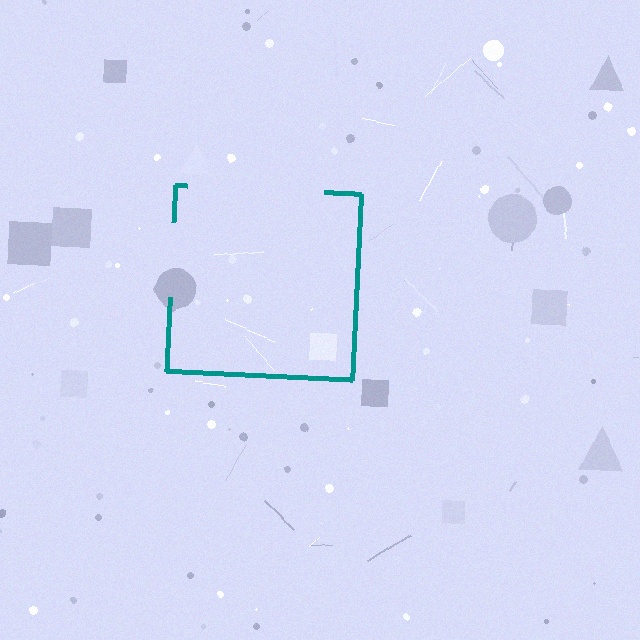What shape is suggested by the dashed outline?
The dashed outline suggests a square.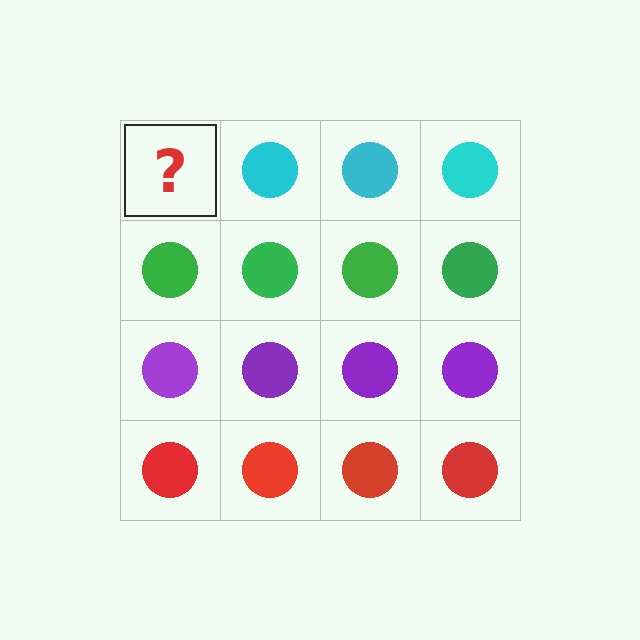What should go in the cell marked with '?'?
The missing cell should contain a cyan circle.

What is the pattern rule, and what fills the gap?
The rule is that each row has a consistent color. The gap should be filled with a cyan circle.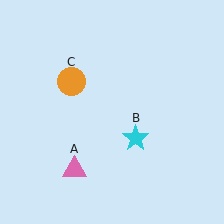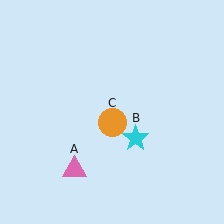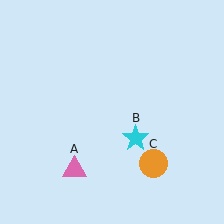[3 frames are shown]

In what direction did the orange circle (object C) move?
The orange circle (object C) moved down and to the right.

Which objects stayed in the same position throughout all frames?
Pink triangle (object A) and cyan star (object B) remained stationary.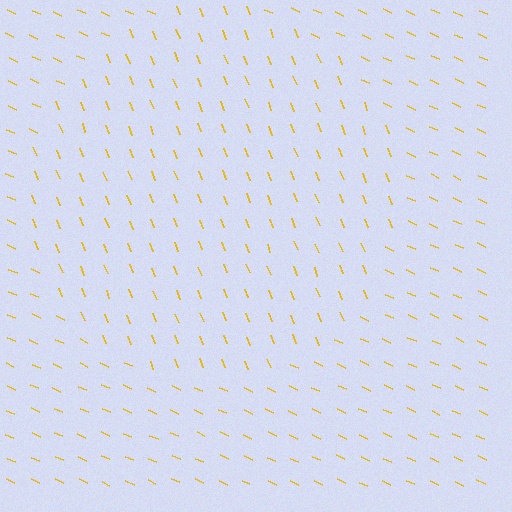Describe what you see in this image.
The image is filled with small yellow line segments. A circle region in the image has lines oriented differently from the surrounding lines, creating a visible texture boundary.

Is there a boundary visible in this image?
Yes, there is a texture boundary formed by a change in line orientation.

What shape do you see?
I see a circle.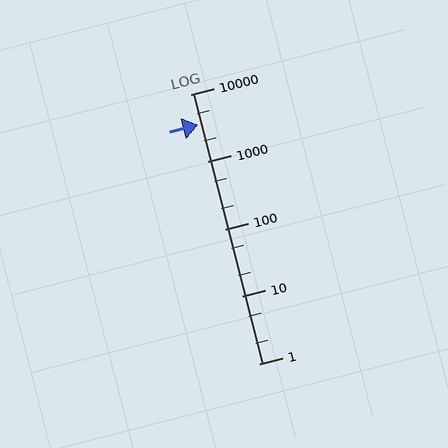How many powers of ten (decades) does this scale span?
The scale spans 4 decades, from 1 to 10000.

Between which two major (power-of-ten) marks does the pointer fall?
The pointer is between 1000 and 10000.